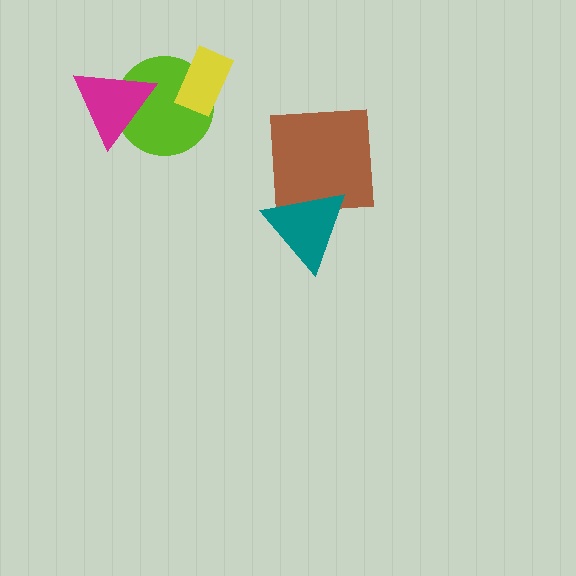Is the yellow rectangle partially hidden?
No, no other shape covers it.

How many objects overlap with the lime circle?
2 objects overlap with the lime circle.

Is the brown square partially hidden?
Yes, it is partially covered by another shape.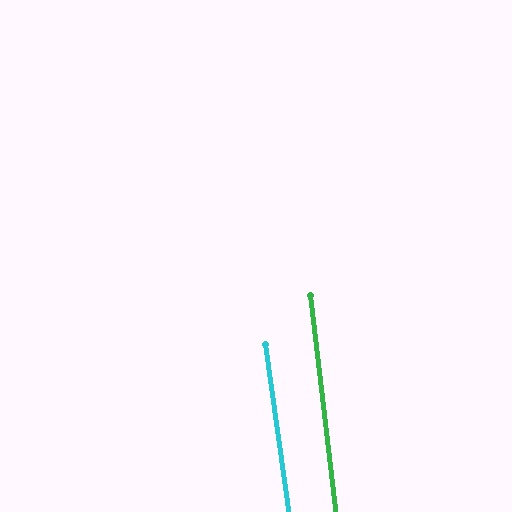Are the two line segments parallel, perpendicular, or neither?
Parallel — their directions differ by only 1.3°.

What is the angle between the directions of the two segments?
Approximately 1 degree.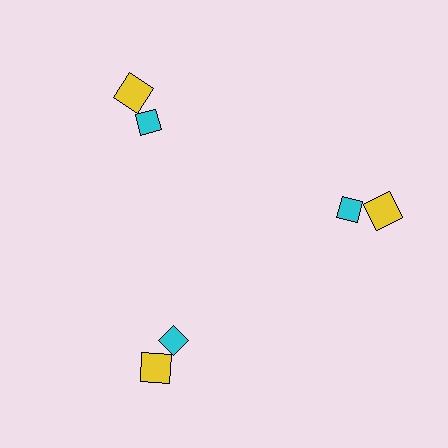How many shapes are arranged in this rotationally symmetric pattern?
There are 6 shapes, arranged in 3 groups of 2.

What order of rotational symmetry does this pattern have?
This pattern has 3-fold rotational symmetry.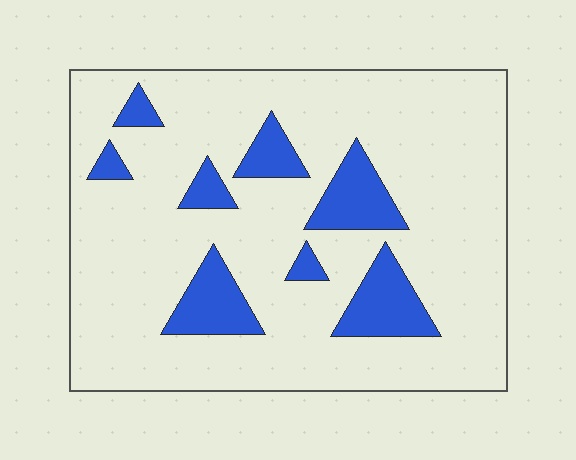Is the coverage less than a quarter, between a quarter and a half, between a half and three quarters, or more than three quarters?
Less than a quarter.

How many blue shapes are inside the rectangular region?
8.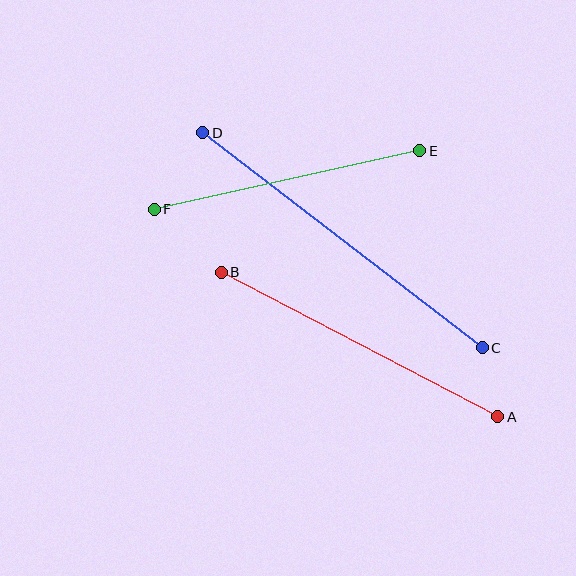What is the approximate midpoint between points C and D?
The midpoint is at approximately (342, 240) pixels.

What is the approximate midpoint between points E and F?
The midpoint is at approximately (287, 180) pixels.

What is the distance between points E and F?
The distance is approximately 272 pixels.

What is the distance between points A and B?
The distance is approximately 312 pixels.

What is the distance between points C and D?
The distance is approximately 353 pixels.